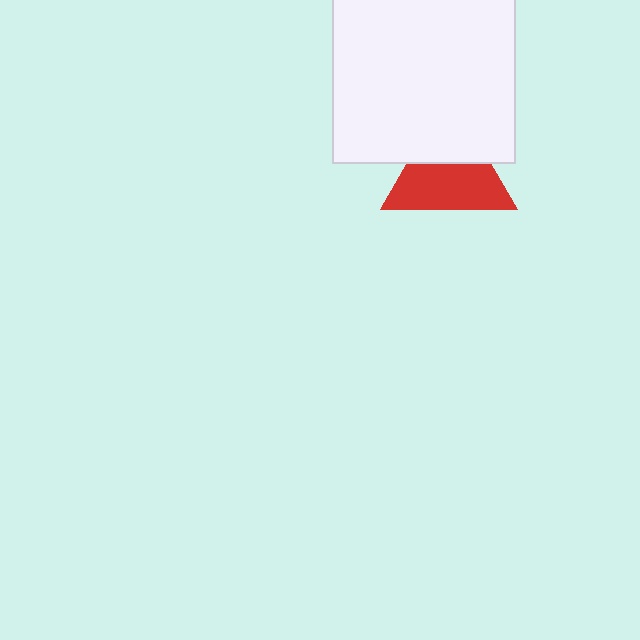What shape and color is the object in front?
The object in front is a white rectangle.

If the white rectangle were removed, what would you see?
You would see the complete red triangle.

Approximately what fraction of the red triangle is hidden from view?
Roughly 38% of the red triangle is hidden behind the white rectangle.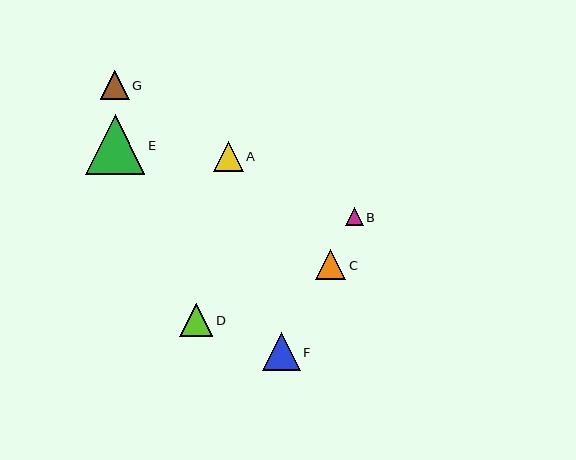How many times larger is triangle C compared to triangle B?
Triangle C is approximately 1.7 times the size of triangle B.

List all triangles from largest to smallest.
From largest to smallest: E, F, D, C, A, G, B.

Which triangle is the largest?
Triangle E is the largest with a size of approximately 60 pixels.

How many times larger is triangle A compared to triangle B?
Triangle A is approximately 1.7 times the size of triangle B.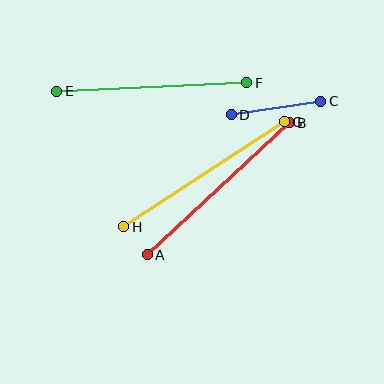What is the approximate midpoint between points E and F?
The midpoint is at approximately (152, 87) pixels.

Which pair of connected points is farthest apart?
Points A and B are farthest apart.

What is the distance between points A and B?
The distance is approximately 194 pixels.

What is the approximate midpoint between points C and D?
The midpoint is at approximately (276, 108) pixels.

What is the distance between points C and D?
The distance is approximately 90 pixels.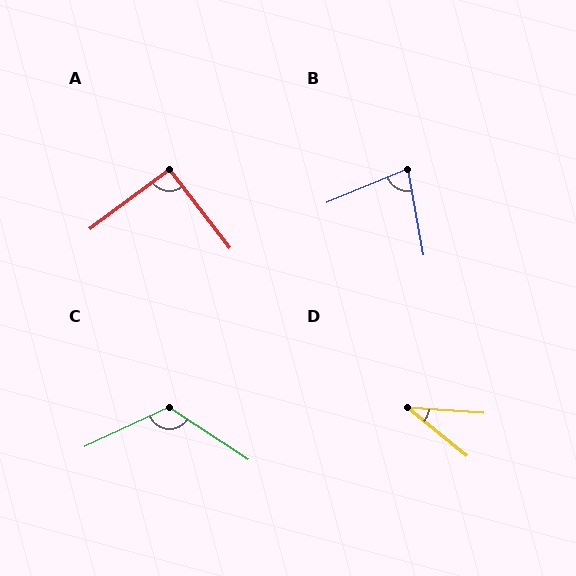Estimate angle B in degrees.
Approximately 78 degrees.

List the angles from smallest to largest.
D (36°), B (78°), A (90°), C (121°).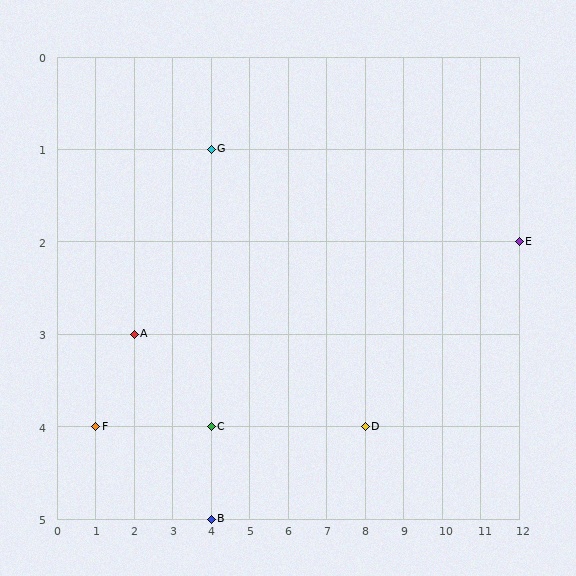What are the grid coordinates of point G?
Point G is at grid coordinates (4, 1).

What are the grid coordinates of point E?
Point E is at grid coordinates (12, 2).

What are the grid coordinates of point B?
Point B is at grid coordinates (4, 5).